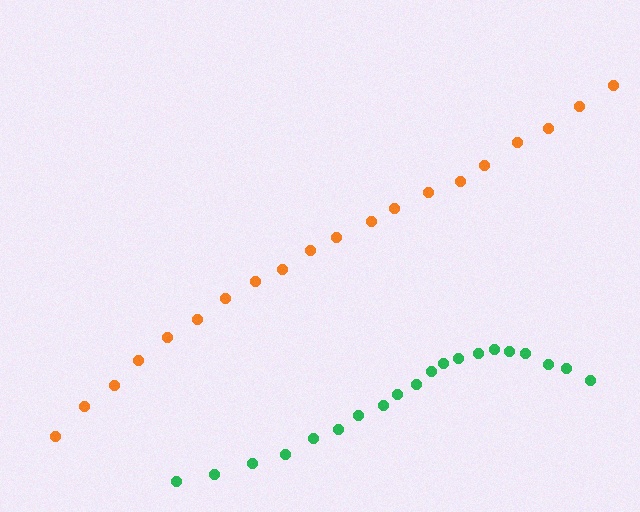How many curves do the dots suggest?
There are 2 distinct paths.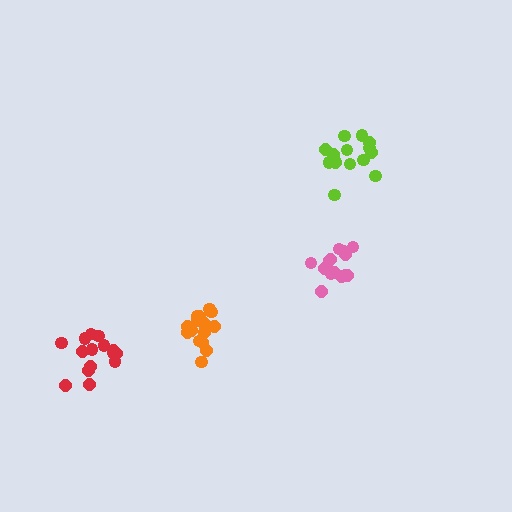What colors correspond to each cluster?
The clusters are colored: orange, red, pink, lime.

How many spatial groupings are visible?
There are 4 spatial groupings.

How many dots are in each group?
Group 1: 17 dots, Group 2: 15 dots, Group 3: 14 dots, Group 4: 15 dots (61 total).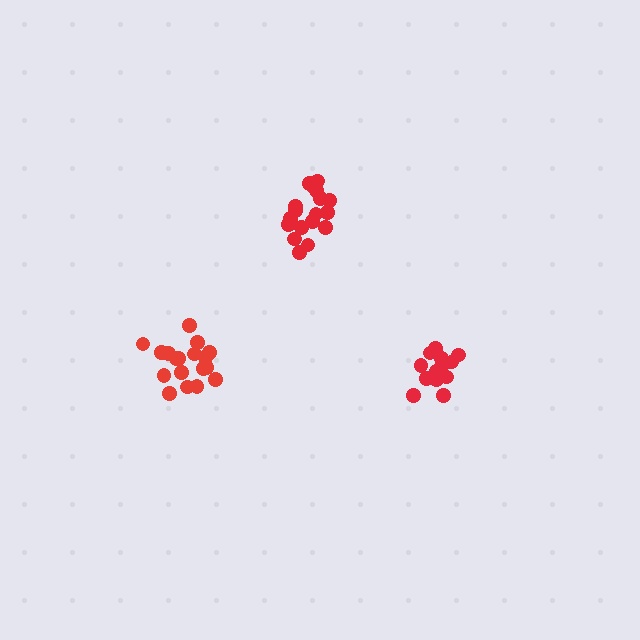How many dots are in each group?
Group 1: 18 dots, Group 2: 18 dots, Group 3: 14 dots (50 total).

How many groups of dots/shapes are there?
There are 3 groups.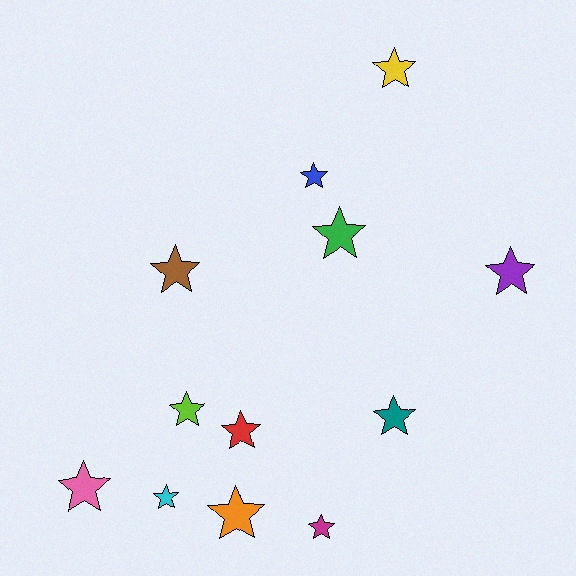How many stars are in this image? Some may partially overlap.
There are 12 stars.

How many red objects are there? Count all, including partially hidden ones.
There is 1 red object.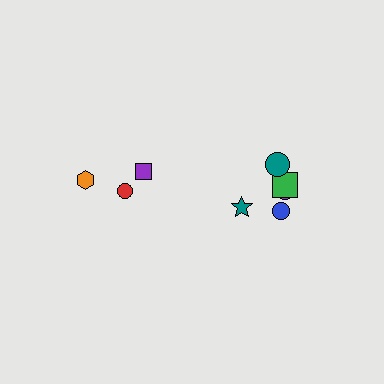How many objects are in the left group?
There are 3 objects.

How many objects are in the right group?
There are 5 objects.